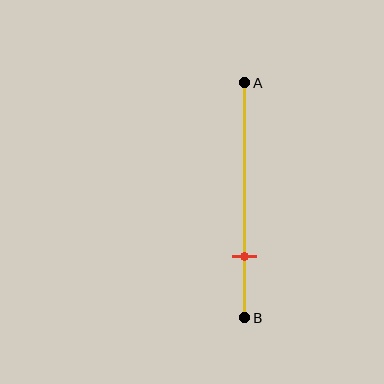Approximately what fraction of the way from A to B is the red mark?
The red mark is approximately 75% of the way from A to B.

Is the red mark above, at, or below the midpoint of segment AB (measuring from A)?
The red mark is below the midpoint of segment AB.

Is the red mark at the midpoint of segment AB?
No, the mark is at about 75% from A, not at the 50% midpoint.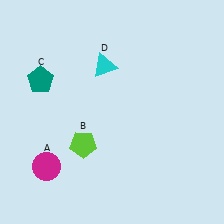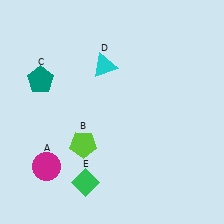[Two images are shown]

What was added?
A green diamond (E) was added in Image 2.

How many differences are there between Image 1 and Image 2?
There is 1 difference between the two images.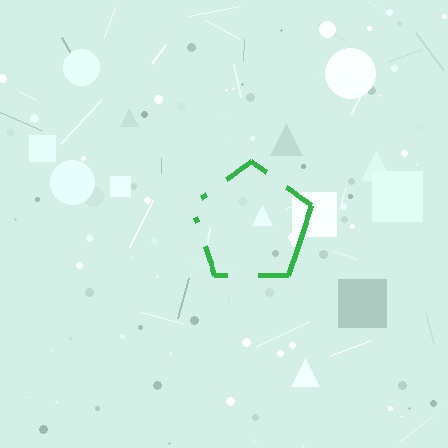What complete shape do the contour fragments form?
The contour fragments form a pentagon.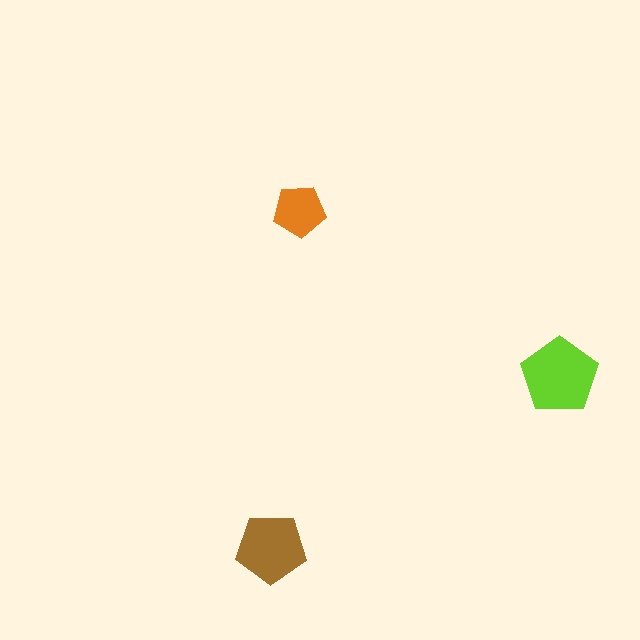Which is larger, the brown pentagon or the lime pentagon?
The lime one.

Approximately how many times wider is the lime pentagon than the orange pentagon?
About 1.5 times wider.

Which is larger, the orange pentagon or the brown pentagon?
The brown one.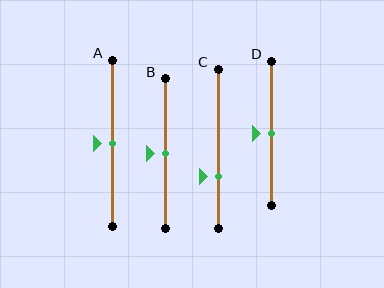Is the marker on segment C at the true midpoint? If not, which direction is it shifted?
No, the marker on segment C is shifted downward by about 18% of the segment length.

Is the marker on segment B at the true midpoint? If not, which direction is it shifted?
Yes, the marker on segment B is at the true midpoint.